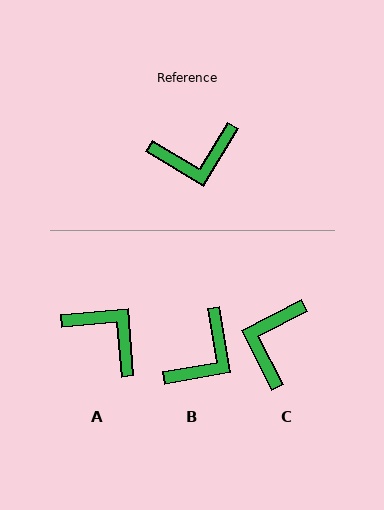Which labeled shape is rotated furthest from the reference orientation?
A, about 126 degrees away.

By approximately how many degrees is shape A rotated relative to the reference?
Approximately 126 degrees counter-clockwise.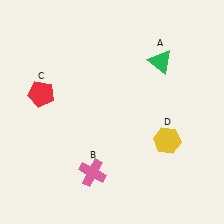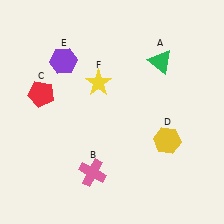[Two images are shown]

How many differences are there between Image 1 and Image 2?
There are 2 differences between the two images.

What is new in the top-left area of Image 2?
A yellow star (F) was added in the top-left area of Image 2.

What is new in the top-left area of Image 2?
A purple hexagon (E) was added in the top-left area of Image 2.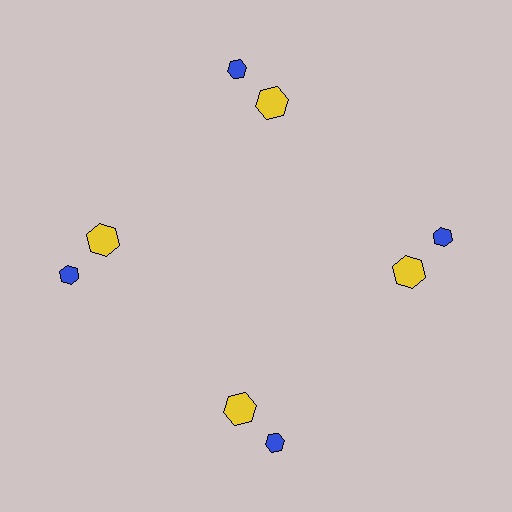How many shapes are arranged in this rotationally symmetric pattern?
There are 8 shapes, arranged in 4 groups of 2.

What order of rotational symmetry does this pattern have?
This pattern has 4-fold rotational symmetry.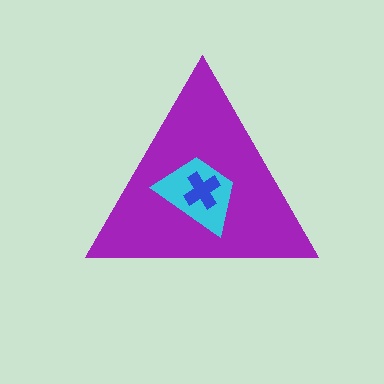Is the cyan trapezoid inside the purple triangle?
Yes.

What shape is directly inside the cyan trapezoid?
The blue cross.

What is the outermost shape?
The purple triangle.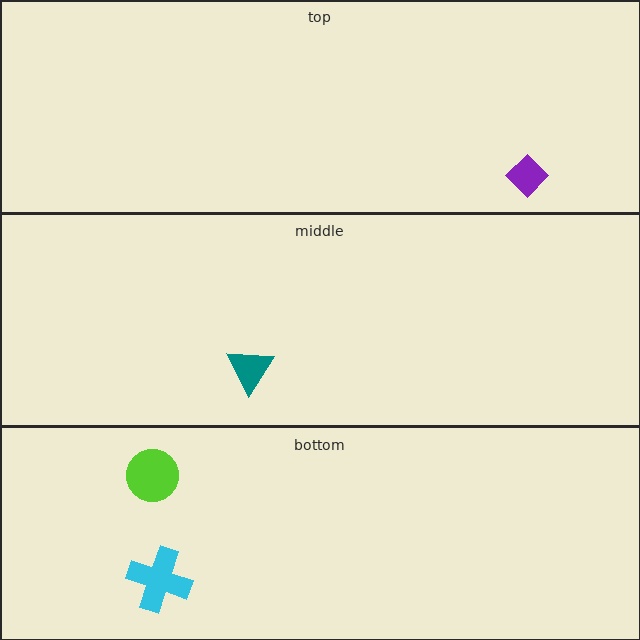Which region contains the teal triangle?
The middle region.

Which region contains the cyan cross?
The bottom region.